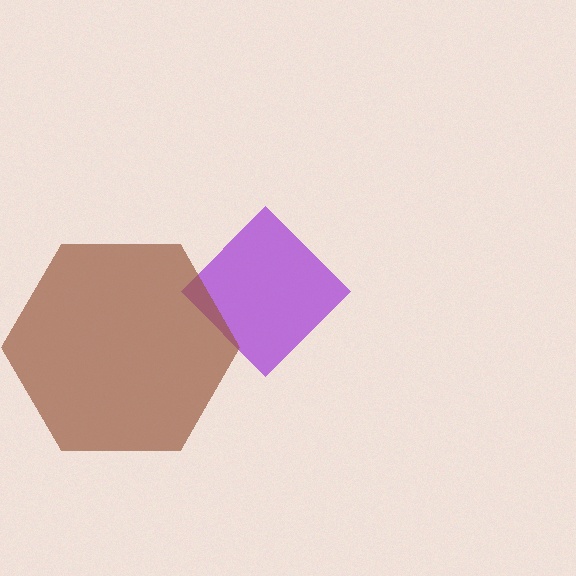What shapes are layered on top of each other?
The layered shapes are: a purple diamond, a brown hexagon.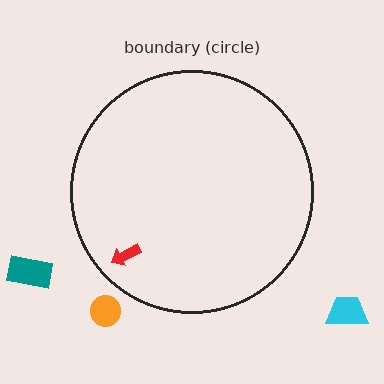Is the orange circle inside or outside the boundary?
Outside.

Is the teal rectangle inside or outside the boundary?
Outside.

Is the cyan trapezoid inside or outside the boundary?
Outside.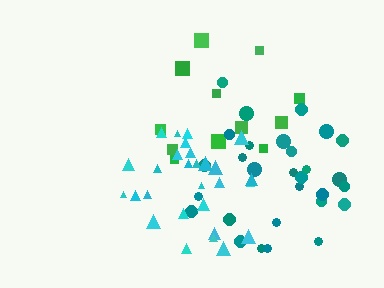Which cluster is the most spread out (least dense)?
Green.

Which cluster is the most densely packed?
Cyan.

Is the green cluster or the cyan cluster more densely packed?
Cyan.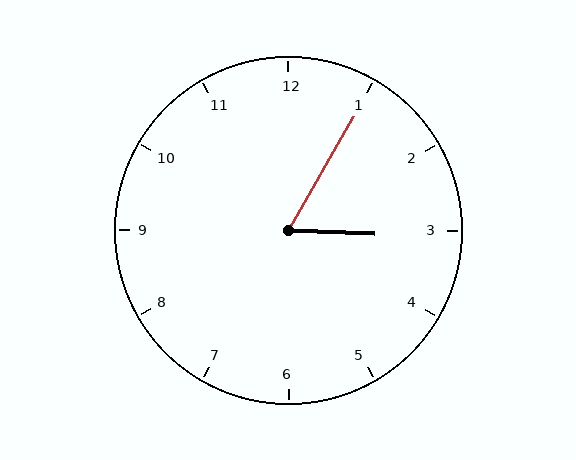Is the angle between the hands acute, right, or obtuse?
It is acute.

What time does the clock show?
3:05.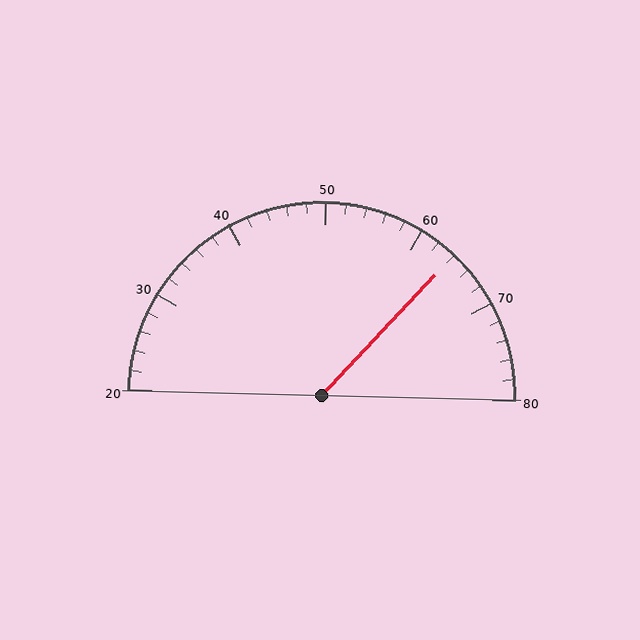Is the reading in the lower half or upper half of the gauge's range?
The reading is in the upper half of the range (20 to 80).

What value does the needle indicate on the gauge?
The needle indicates approximately 64.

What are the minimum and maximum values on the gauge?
The gauge ranges from 20 to 80.